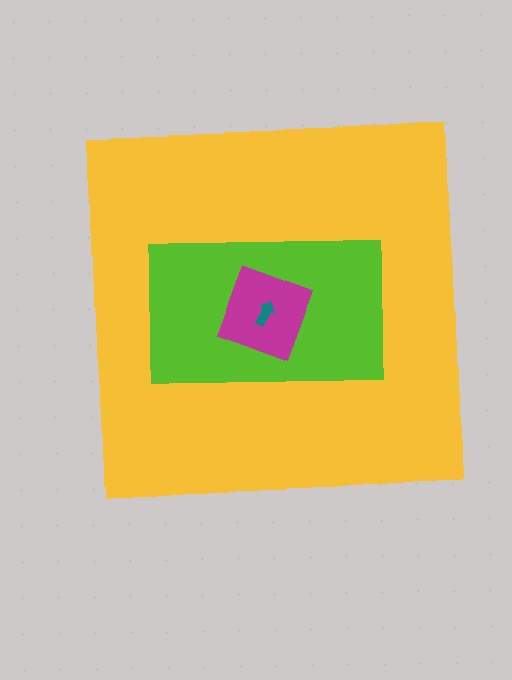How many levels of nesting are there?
4.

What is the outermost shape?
The yellow square.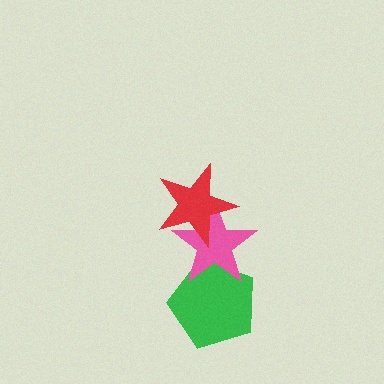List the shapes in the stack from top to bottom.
From top to bottom: the red star, the pink star, the green pentagon.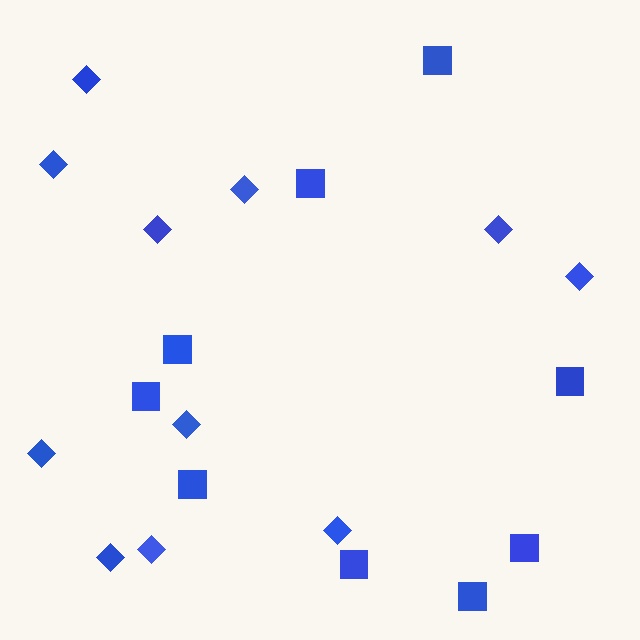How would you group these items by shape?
There are 2 groups: one group of diamonds (11) and one group of squares (9).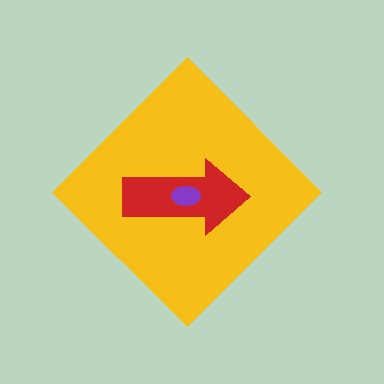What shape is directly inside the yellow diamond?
The red arrow.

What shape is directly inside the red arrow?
The purple ellipse.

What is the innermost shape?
The purple ellipse.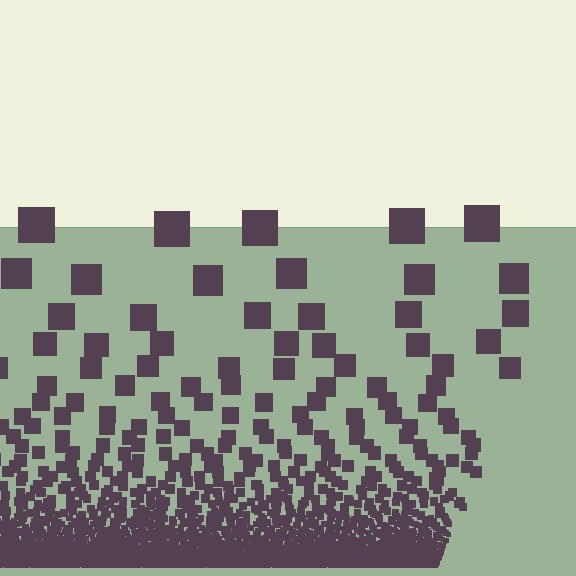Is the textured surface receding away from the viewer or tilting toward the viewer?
The surface appears to tilt toward the viewer. Texture elements get larger and sparser toward the top.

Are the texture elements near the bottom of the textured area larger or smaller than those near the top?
Smaller. The gradient is inverted — elements near the bottom are smaller and denser.